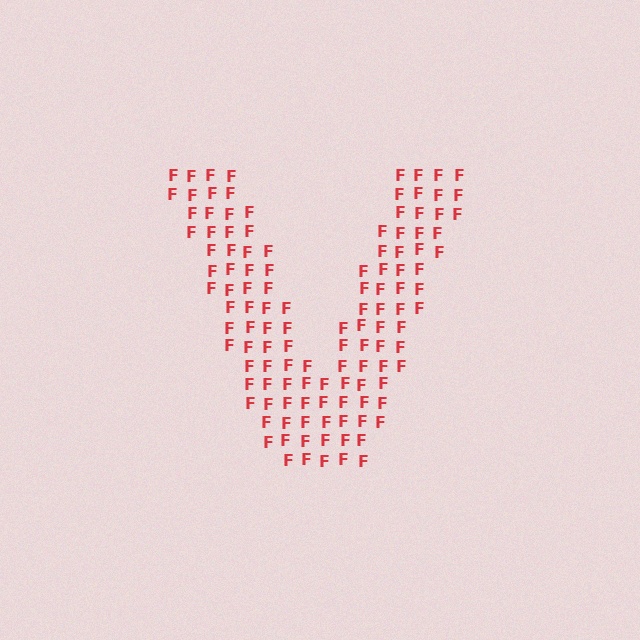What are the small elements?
The small elements are letter F's.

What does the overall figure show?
The overall figure shows the letter V.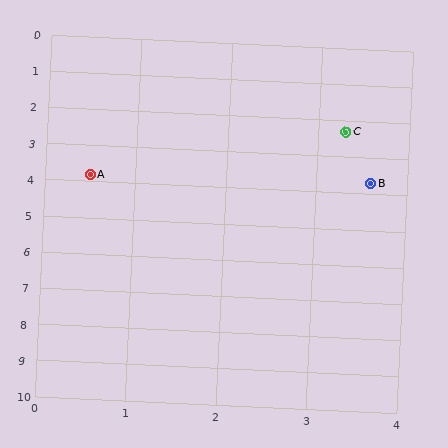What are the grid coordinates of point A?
Point A is at approximately (0.5, 3.8).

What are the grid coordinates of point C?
Point C is at approximately (3.3, 2.3).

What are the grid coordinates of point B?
Point B is at approximately (3.6, 3.7).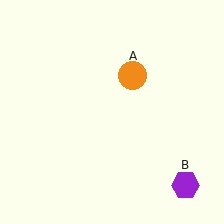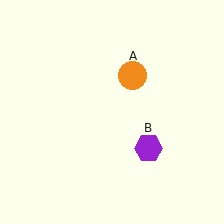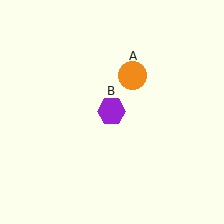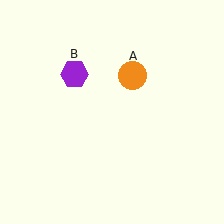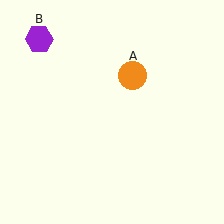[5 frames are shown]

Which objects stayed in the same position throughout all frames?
Orange circle (object A) remained stationary.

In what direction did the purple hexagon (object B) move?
The purple hexagon (object B) moved up and to the left.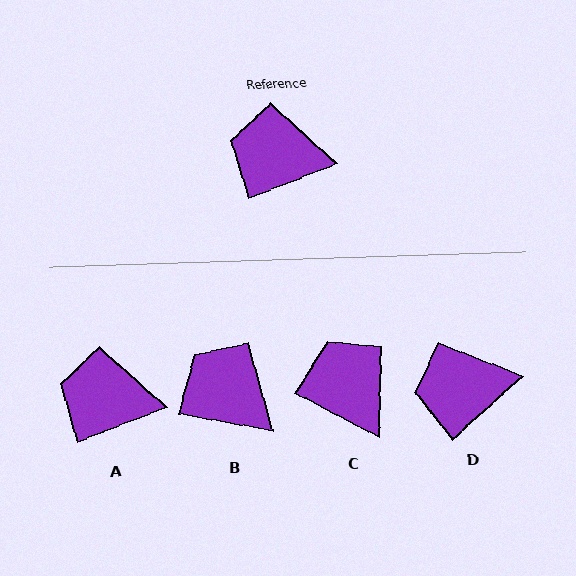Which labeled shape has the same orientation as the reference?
A.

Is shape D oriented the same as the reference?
No, it is off by about 21 degrees.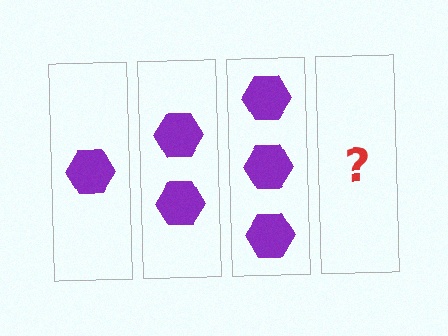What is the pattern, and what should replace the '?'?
The pattern is that each step adds one more hexagon. The '?' should be 4 hexagons.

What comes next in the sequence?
The next element should be 4 hexagons.